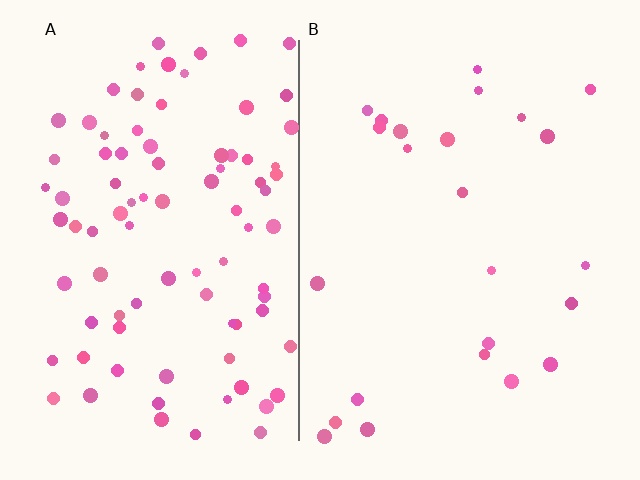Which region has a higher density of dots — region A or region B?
A (the left).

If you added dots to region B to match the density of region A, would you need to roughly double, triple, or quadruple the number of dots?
Approximately quadruple.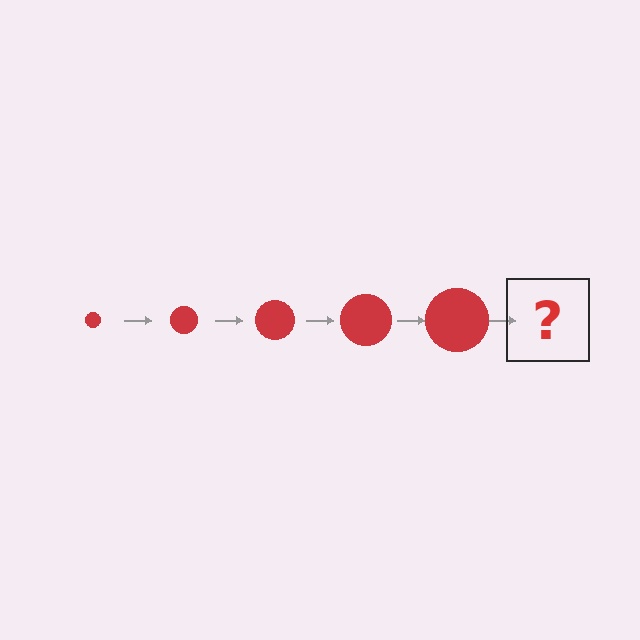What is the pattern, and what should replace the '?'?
The pattern is that the circle gets progressively larger each step. The '?' should be a red circle, larger than the previous one.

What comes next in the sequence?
The next element should be a red circle, larger than the previous one.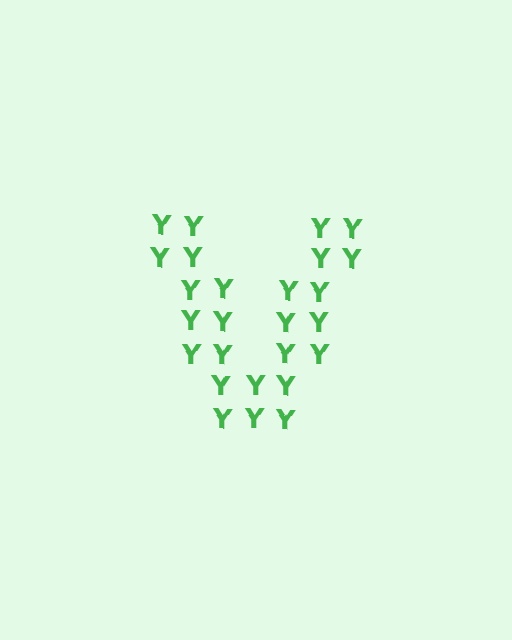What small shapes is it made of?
It is made of small letter Y's.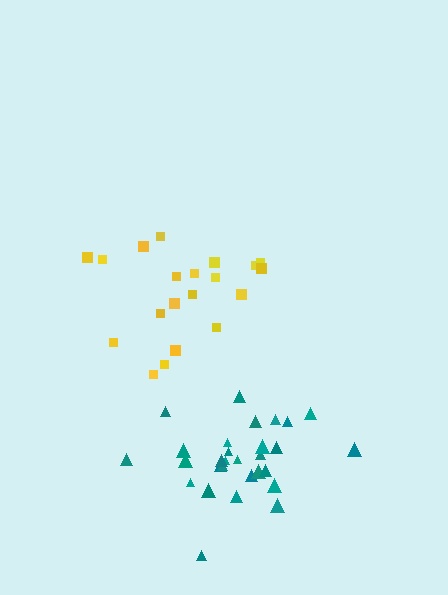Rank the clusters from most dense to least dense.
teal, yellow.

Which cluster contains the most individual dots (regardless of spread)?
Teal (29).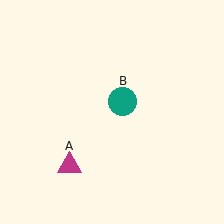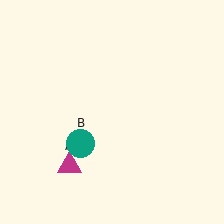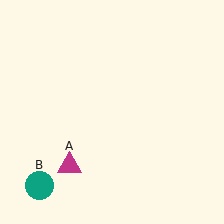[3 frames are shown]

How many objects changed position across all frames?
1 object changed position: teal circle (object B).